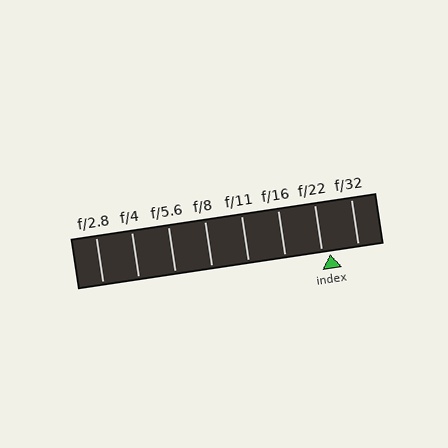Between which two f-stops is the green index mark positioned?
The index mark is between f/22 and f/32.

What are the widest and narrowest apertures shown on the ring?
The widest aperture shown is f/2.8 and the narrowest is f/32.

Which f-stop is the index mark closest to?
The index mark is closest to f/22.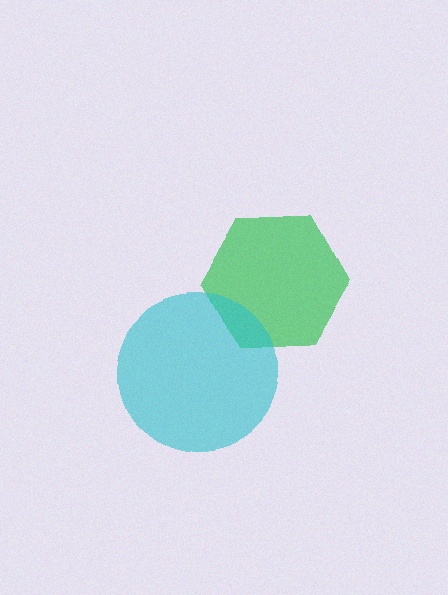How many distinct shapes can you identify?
There are 2 distinct shapes: a green hexagon, a cyan circle.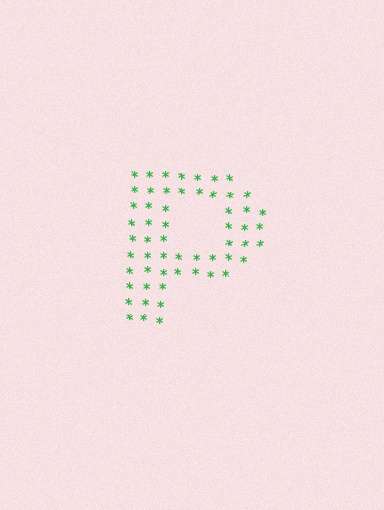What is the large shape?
The large shape is the letter P.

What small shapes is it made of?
It is made of small asterisks.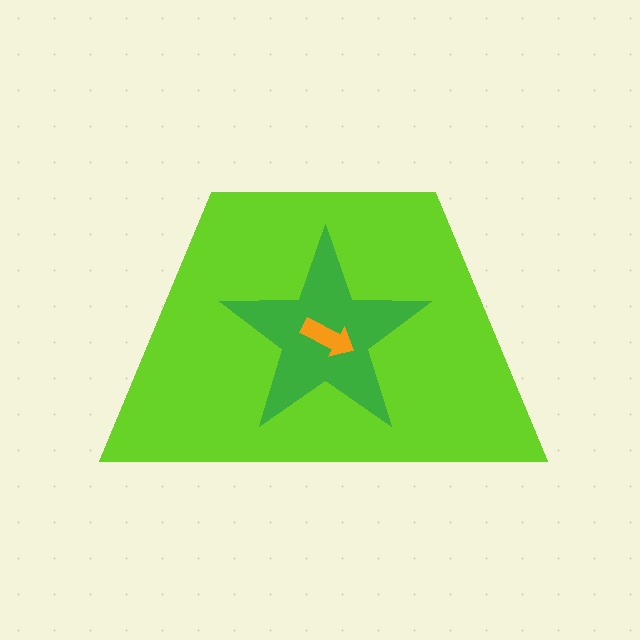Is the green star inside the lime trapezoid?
Yes.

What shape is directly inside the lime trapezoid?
The green star.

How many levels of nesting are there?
3.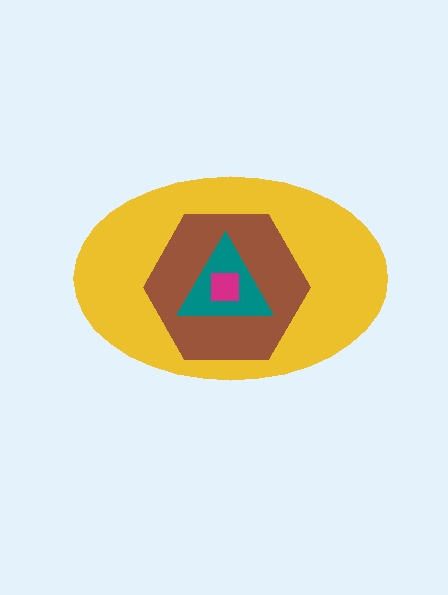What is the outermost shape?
The yellow ellipse.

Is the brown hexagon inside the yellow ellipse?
Yes.